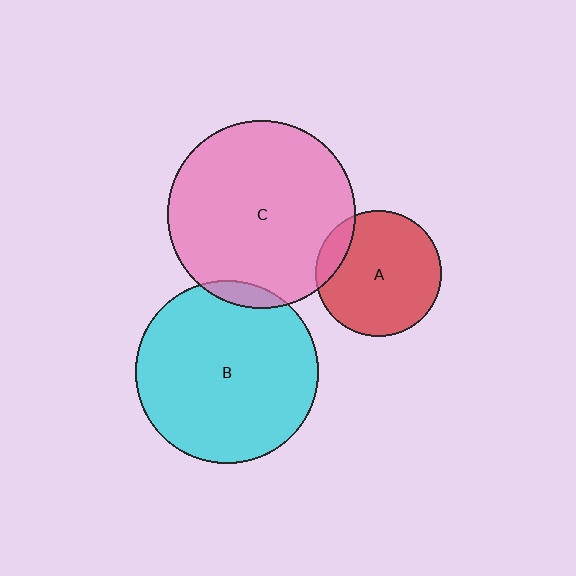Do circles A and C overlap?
Yes.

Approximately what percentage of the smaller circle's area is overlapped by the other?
Approximately 10%.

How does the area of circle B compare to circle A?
Approximately 2.1 times.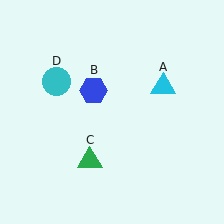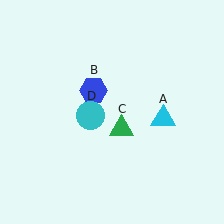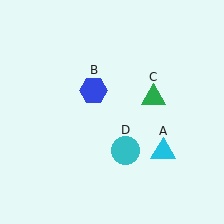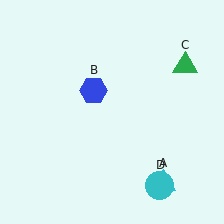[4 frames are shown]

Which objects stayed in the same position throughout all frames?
Blue hexagon (object B) remained stationary.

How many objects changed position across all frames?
3 objects changed position: cyan triangle (object A), green triangle (object C), cyan circle (object D).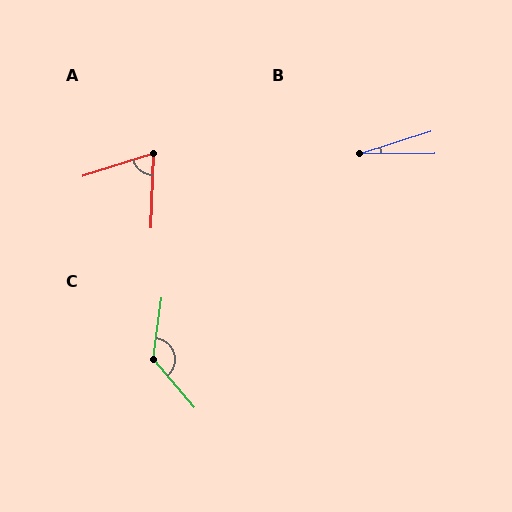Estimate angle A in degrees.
Approximately 71 degrees.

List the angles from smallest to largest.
B (17°), A (71°), C (132°).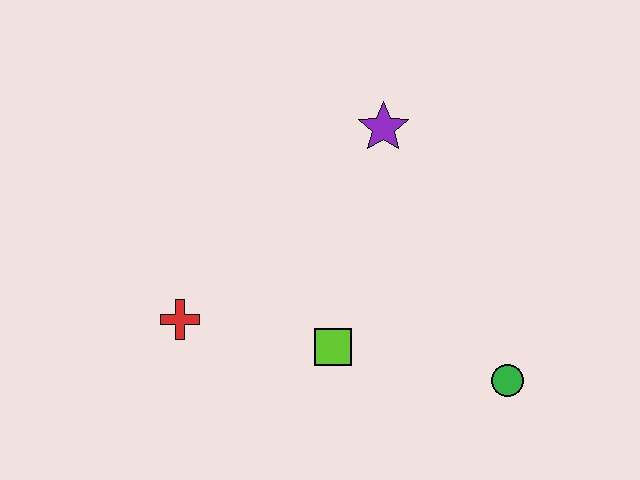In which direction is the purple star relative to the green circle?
The purple star is above the green circle.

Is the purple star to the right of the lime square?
Yes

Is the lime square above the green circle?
Yes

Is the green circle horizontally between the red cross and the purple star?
No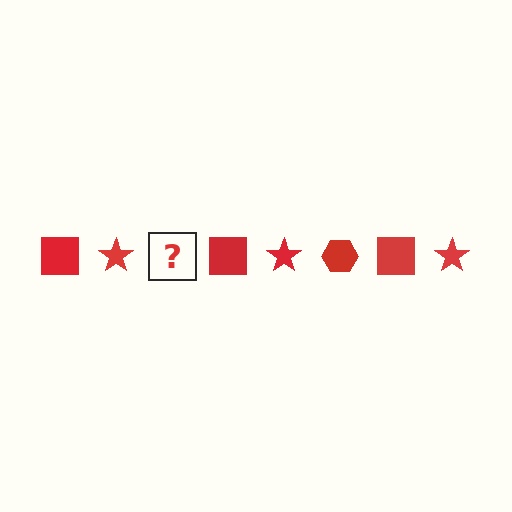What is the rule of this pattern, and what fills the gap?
The rule is that the pattern cycles through square, star, hexagon shapes in red. The gap should be filled with a red hexagon.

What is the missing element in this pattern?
The missing element is a red hexagon.